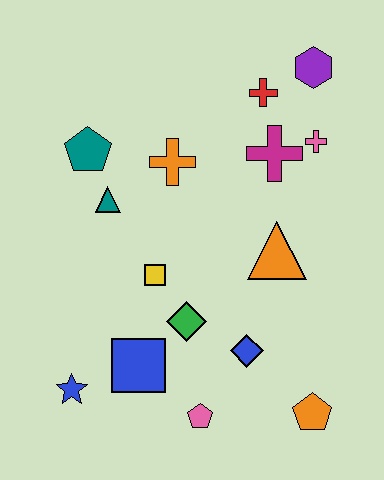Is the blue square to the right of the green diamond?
No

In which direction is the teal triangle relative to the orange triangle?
The teal triangle is to the left of the orange triangle.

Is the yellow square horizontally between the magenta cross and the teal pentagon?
Yes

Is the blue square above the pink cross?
No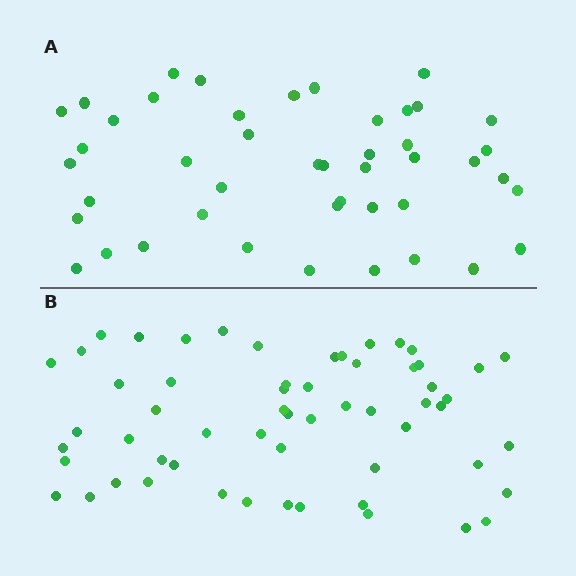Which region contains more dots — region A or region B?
Region B (the bottom region) has more dots.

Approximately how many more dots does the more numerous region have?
Region B has approximately 15 more dots than region A.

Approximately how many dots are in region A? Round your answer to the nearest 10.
About 40 dots. (The exact count is 45, which rounds to 40.)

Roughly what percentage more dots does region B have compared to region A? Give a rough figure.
About 30% more.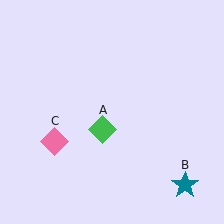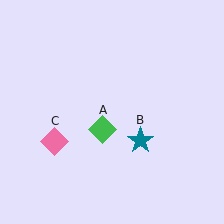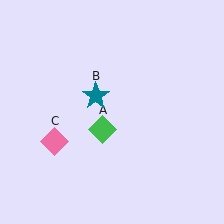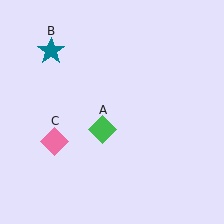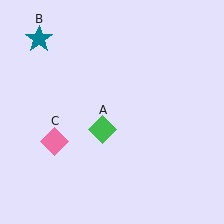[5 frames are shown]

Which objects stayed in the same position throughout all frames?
Green diamond (object A) and pink diamond (object C) remained stationary.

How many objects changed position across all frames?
1 object changed position: teal star (object B).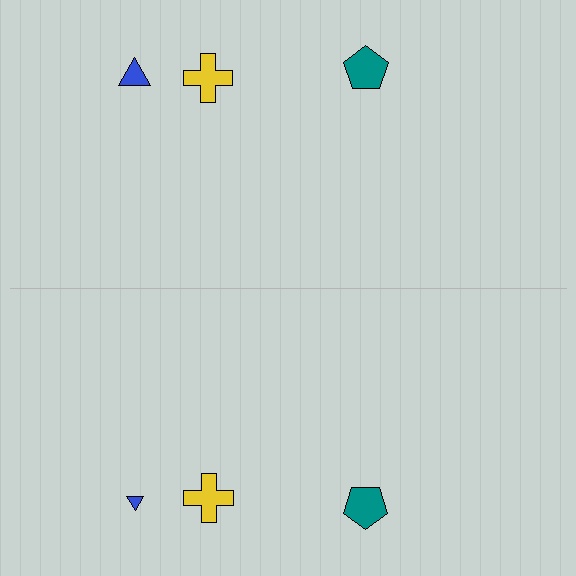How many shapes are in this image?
There are 6 shapes in this image.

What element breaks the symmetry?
The blue triangle on the bottom side has a different size than its mirror counterpart.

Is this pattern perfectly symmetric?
No, the pattern is not perfectly symmetric. The blue triangle on the bottom side has a different size than its mirror counterpart.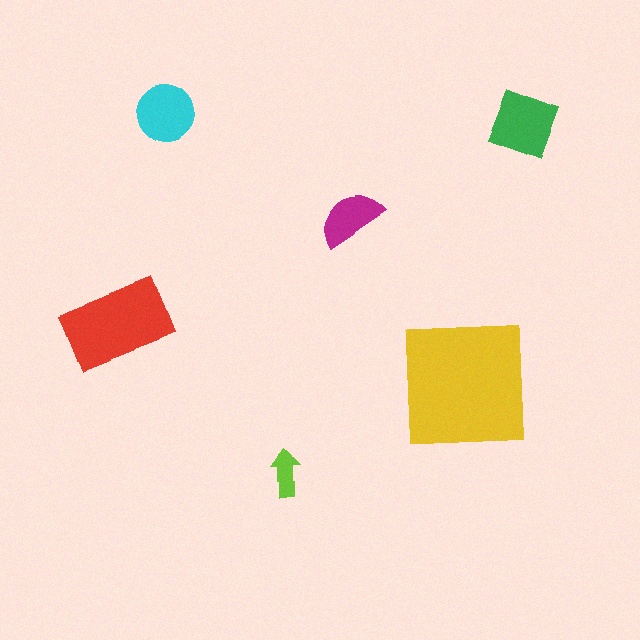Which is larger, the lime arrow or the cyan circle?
The cyan circle.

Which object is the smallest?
The lime arrow.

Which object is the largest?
The yellow square.